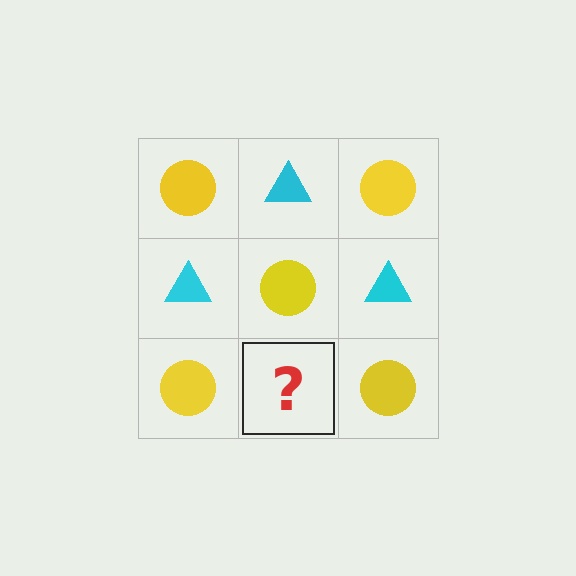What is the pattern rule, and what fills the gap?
The rule is that it alternates yellow circle and cyan triangle in a checkerboard pattern. The gap should be filled with a cyan triangle.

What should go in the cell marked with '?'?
The missing cell should contain a cyan triangle.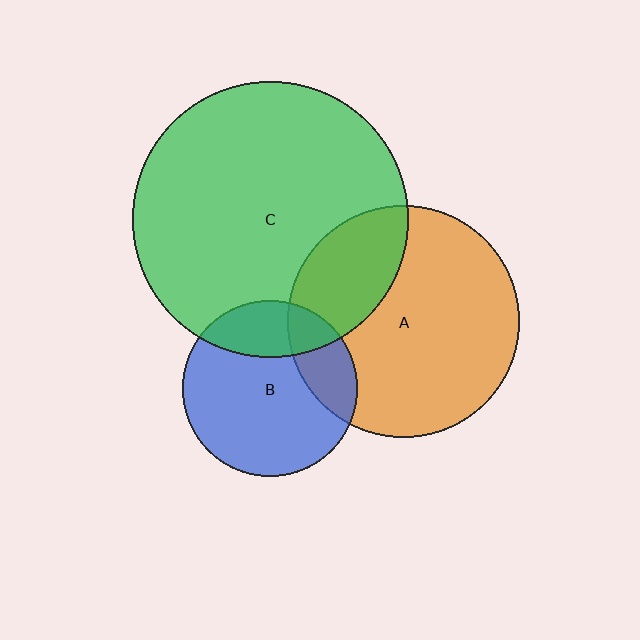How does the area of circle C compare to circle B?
Approximately 2.5 times.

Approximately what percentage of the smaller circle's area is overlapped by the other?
Approximately 25%.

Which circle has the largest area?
Circle C (green).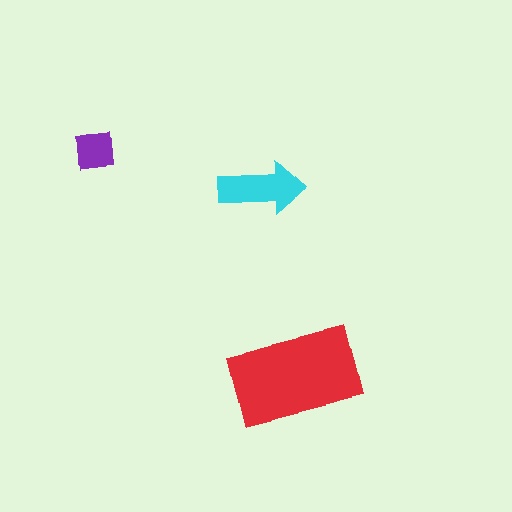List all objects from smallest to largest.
The purple square, the cyan arrow, the red rectangle.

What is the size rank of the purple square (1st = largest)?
3rd.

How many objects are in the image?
There are 3 objects in the image.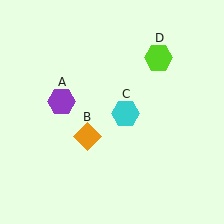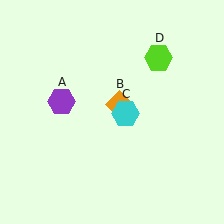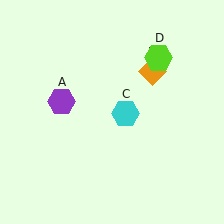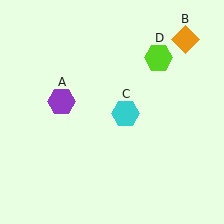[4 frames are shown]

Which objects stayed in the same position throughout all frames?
Purple hexagon (object A) and cyan hexagon (object C) and lime hexagon (object D) remained stationary.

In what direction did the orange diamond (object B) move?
The orange diamond (object B) moved up and to the right.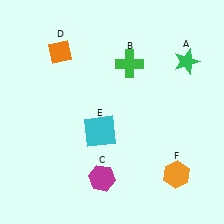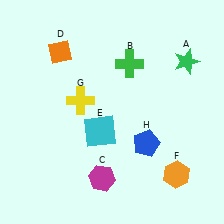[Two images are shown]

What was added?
A yellow cross (G), a blue pentagon (H) were added in Image 2.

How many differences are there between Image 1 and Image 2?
There are 2 differences between the two images.